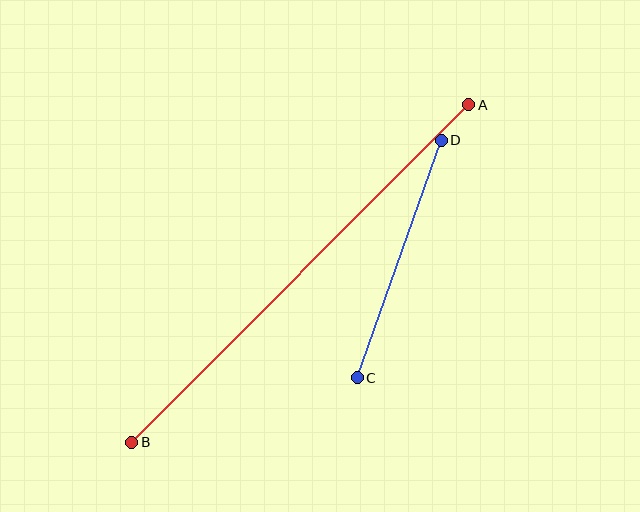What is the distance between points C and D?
The distance is approximately 252 pixels.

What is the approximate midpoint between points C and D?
The midpoint is at approximately (399, 259) pixels.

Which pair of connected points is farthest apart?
Points A and B are farthest apart.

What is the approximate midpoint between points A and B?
The midpoint is at approximately (300, 273) pixels.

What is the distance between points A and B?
The distance is approximately 477 pixels.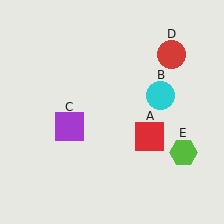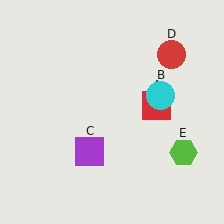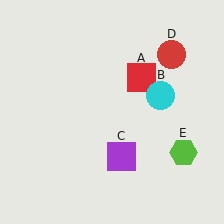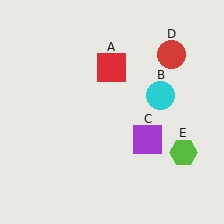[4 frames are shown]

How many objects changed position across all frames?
2 objects changed position: red square (object A), purple square (object C).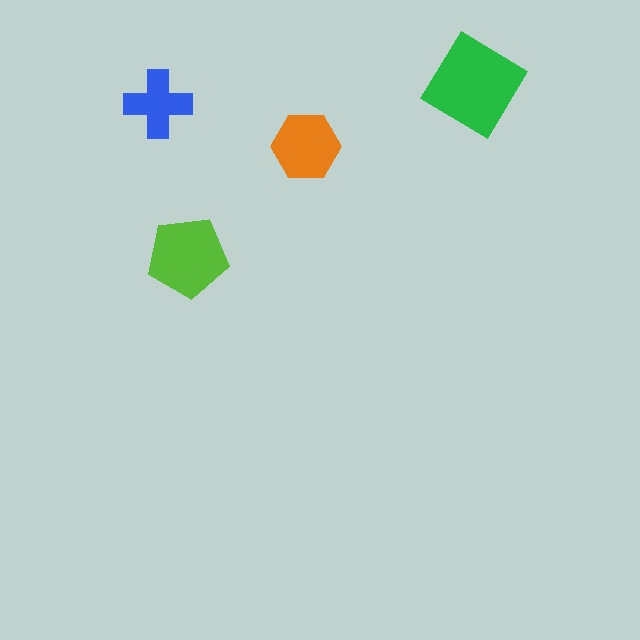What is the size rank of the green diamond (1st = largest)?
1st.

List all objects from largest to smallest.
The green diamond, the lime pentagon, the orange hexagon, the blue cross.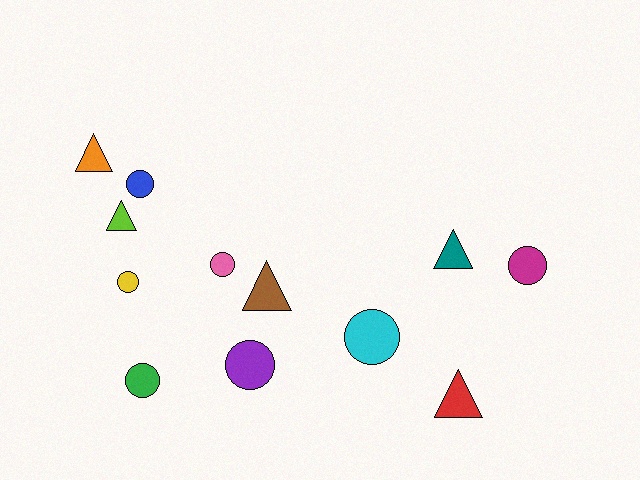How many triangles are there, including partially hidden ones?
There are 5 triangles.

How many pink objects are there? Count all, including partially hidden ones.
There is 1 pink object.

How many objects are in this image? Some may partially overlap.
There are 12 objects.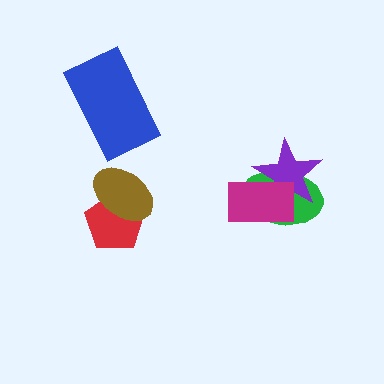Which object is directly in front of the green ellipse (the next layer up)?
The purple star is directly in front of the green ellipse.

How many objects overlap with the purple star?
2 objects overlap with the purple star.